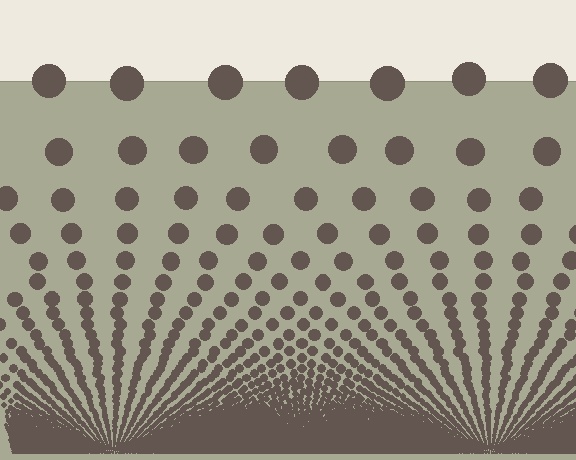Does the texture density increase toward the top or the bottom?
Density increases toward the bottom.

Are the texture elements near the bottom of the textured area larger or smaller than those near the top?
Smaller. The gradient is inverted — elements near the bottom are smaller and denser.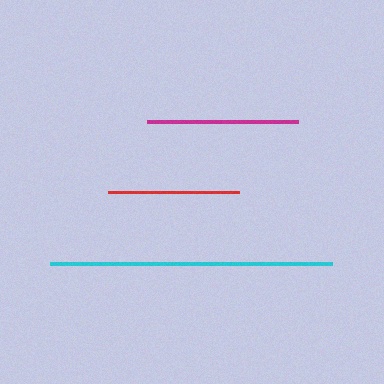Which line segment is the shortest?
The red line is the shortest at approximately 131 pixels.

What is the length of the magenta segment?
The magenta segment is approximately 151 pixels long.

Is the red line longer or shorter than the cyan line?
The cyan line is longer than the red line.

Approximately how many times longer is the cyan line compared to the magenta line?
The cyan line is approximately 1.9 times the length of the magenta line.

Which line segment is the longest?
The cyan line is the longest at approximately 282 pixels.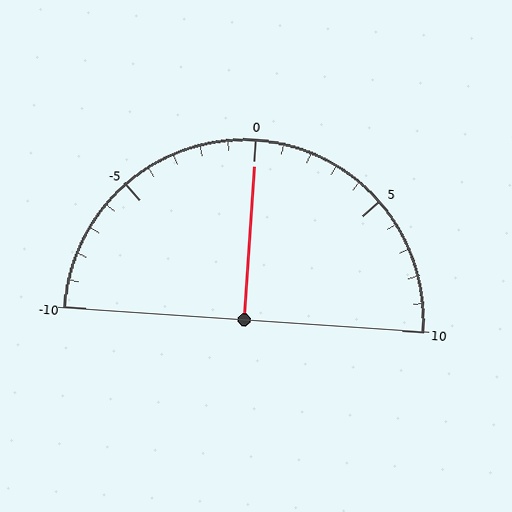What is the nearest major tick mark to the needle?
The nearest major tick mark is 0.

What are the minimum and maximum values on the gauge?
The gauge ranges from -10 to 10.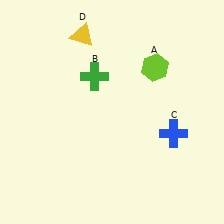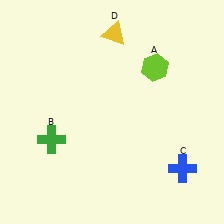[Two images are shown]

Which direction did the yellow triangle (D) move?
The yellow triangle (D) moved right.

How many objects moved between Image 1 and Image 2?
3 objects moved between the two images.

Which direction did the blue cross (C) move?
The blue cross (C) moved down.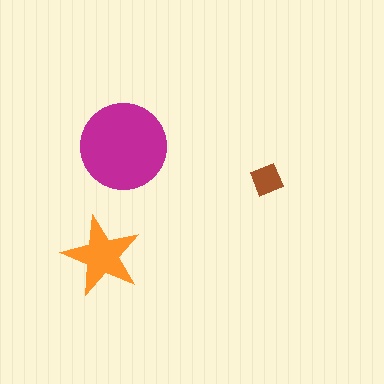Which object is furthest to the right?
The brown diamond is rightmost.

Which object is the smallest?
The brown diamond.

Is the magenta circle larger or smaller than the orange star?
Larger.